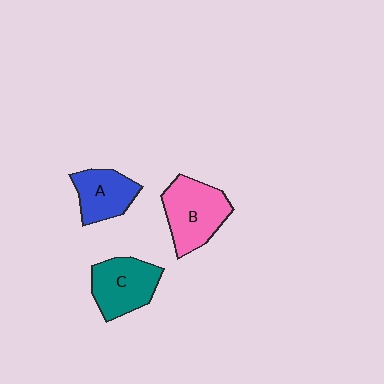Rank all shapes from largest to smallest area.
From largest to smallest: B (pink), C (teal), A (blue).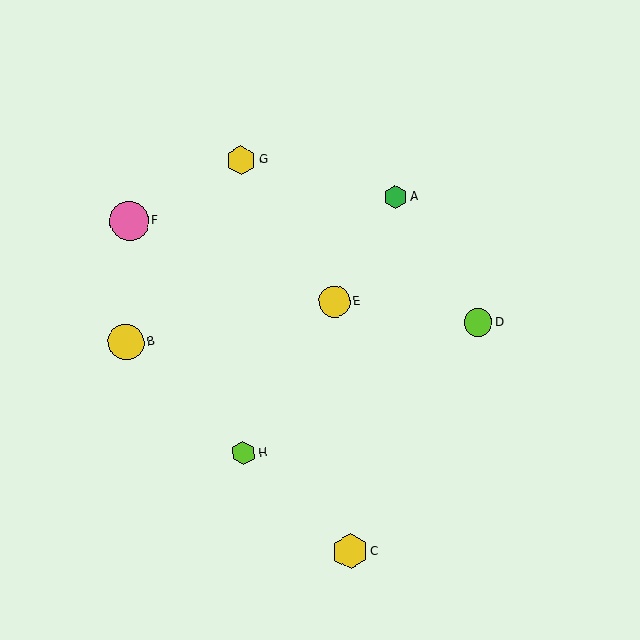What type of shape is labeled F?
Shape F is a pink circle.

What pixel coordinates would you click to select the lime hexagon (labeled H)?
Click at (243, 453) to select the lime hexagon H.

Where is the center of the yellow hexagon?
The center of the yellow hexagon is at (350, 552).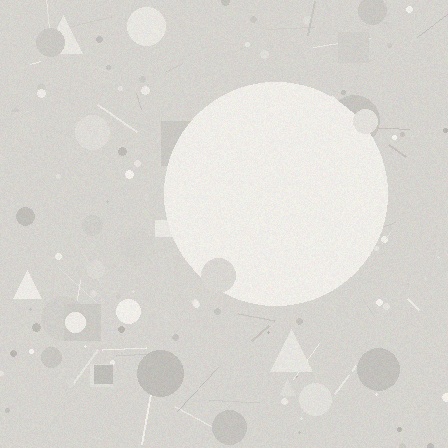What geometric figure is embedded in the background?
A circle is embedded in the background.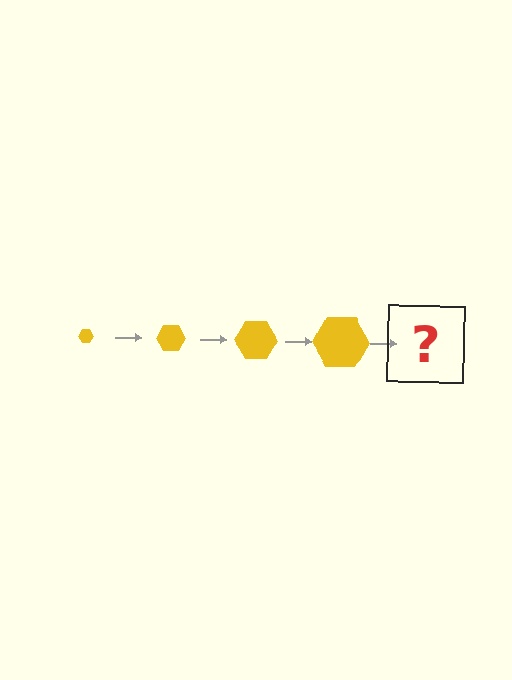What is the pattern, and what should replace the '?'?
The pattern is that the hexagon gets progressively larger each step. The '?' should be a yellow hexagon, larger than the previous one.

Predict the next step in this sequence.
The next step is a yellow hexagon, larger than the previous one.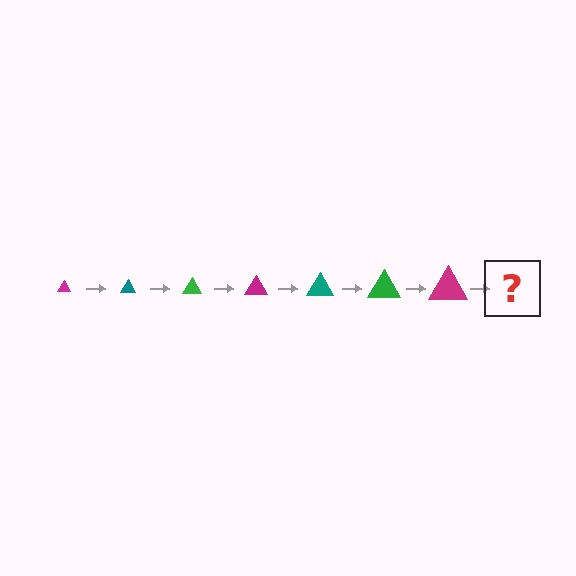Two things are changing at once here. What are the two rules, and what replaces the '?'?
The two rules are that the triangle grows larger each step and the color cycles through magenta, teal, and green. The '?' should be a teal triangle, larger than the previous one.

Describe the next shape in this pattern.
It should be a teal triangle, larger than the previous one.